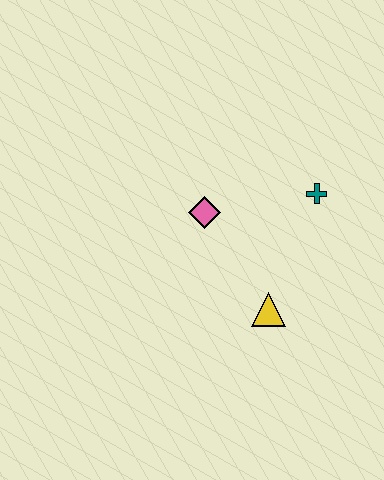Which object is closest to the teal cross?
The pink diamond is closest to the teal cross.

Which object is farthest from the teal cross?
The yellow triangle is farthest from the teal cross.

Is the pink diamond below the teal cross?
Yes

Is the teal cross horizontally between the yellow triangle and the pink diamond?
No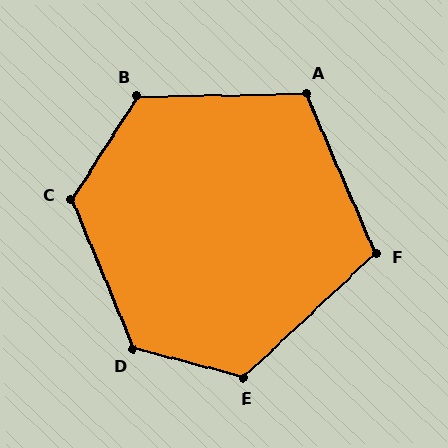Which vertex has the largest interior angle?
D, at approximately 127 degrees.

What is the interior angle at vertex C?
Approximately 125 degrees (obtuse).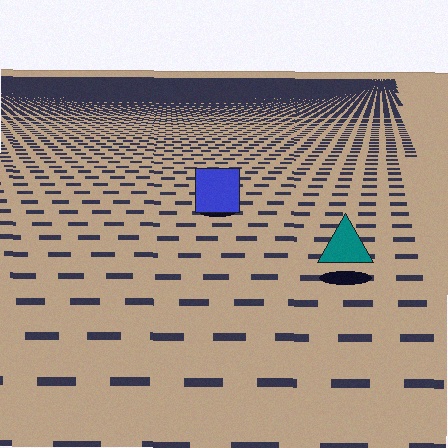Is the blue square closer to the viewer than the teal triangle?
No. The teal triangle is closer — you can tell from the texture gradient: the ground texture is coarser near it.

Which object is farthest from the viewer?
The blue square is farthest from the viewer. It appears smaller and the ground texture around it is denser.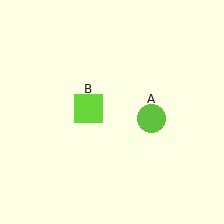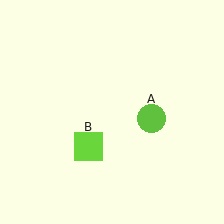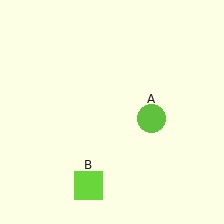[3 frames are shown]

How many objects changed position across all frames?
1 object changed position: lime square (object B).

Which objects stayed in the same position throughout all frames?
Lime circle (object A) remained stationary.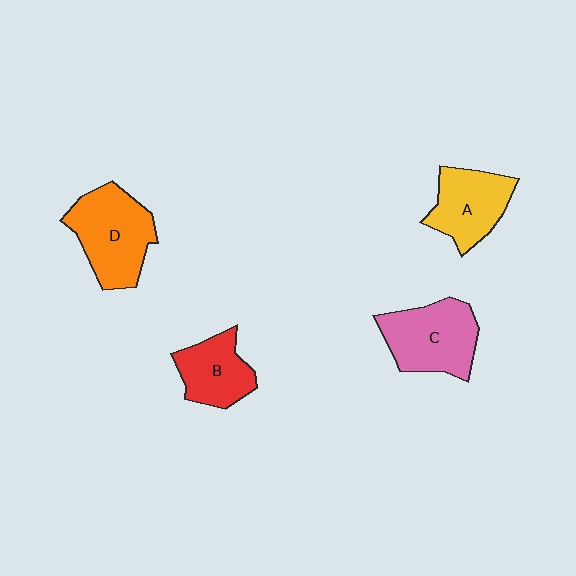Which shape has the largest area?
Shape D (orange).